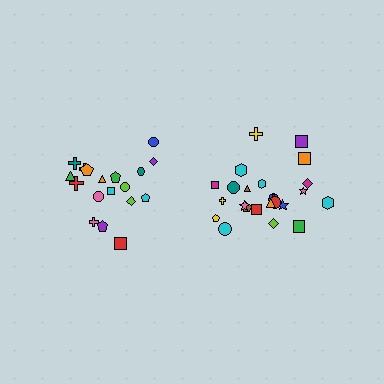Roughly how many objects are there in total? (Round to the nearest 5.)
Roughly 45 objects in total.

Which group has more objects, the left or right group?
The right group.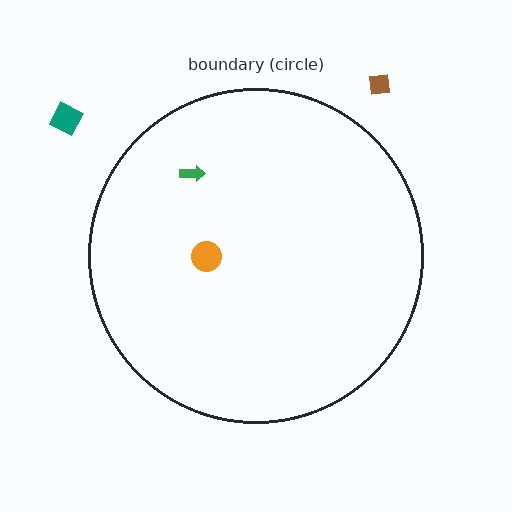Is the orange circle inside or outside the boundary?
Inside.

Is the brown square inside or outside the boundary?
Outside.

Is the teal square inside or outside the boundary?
Outside.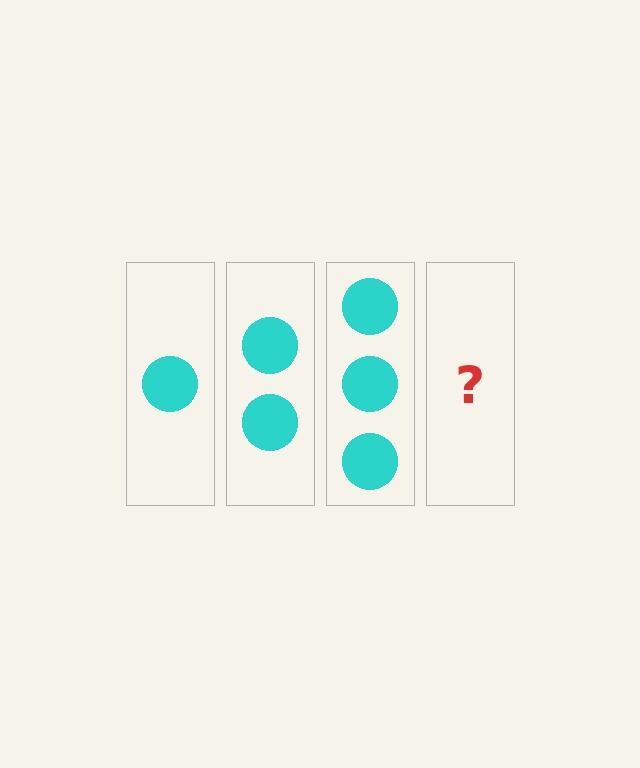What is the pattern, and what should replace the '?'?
The pattern is that each step adds one more circle. The '?' should be 4 circles.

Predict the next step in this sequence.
The next step is 4 circles.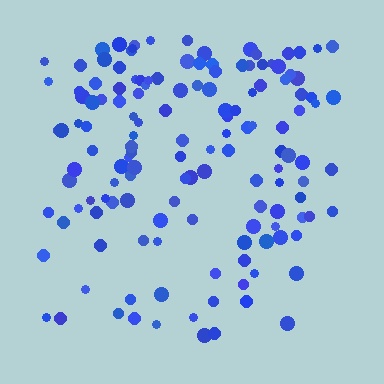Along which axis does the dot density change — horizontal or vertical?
Vertical.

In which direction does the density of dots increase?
From bottom to top, with the top side densest.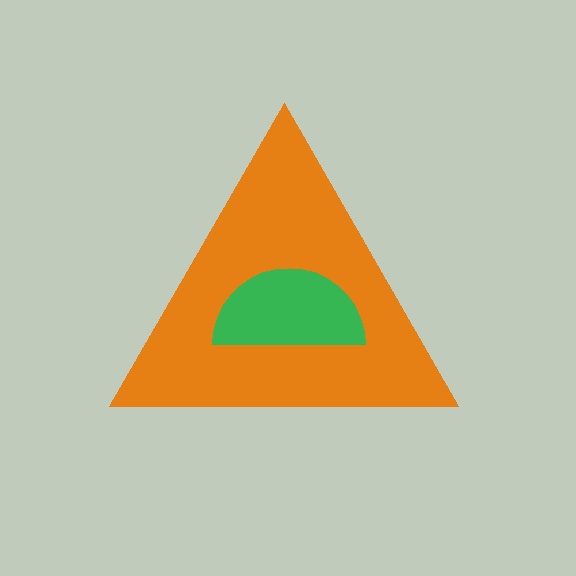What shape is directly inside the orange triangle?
The green semicircle.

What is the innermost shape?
The green semicircle.